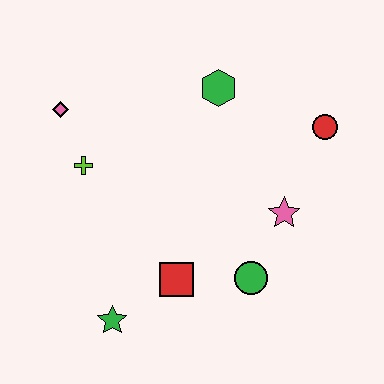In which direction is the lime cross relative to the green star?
The lime cross is above the green star.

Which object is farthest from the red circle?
The green star is farthest from the red circle.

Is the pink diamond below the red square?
No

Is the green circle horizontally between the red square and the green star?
No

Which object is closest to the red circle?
The pink star is closest to the red circle.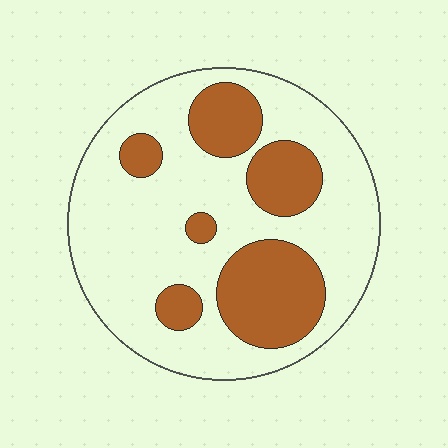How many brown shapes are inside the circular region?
6.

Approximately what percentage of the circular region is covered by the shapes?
Approximately 30%.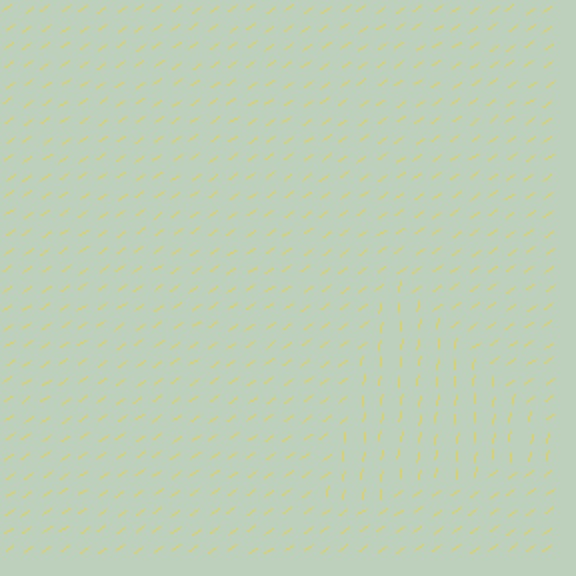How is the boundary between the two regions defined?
The boundary is defined purely by a change in line orientation (approximately 45 degrees difference). All lines are the same color and thickness.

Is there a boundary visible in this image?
Yes, there is a texture boundary formed by a change in line orientation.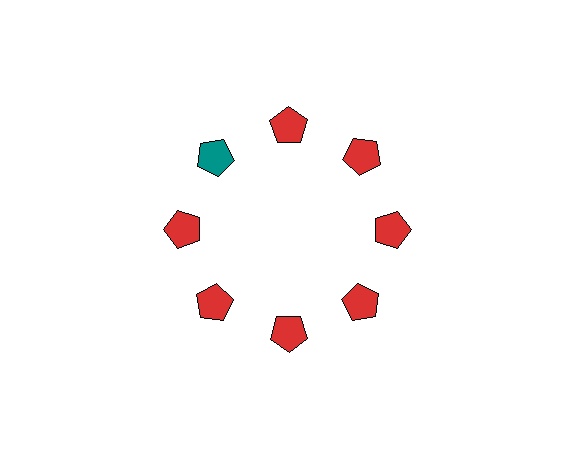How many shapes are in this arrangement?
There are 8 shapes arranged in a ring pattern.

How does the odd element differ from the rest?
It has a different color: teal instead of red.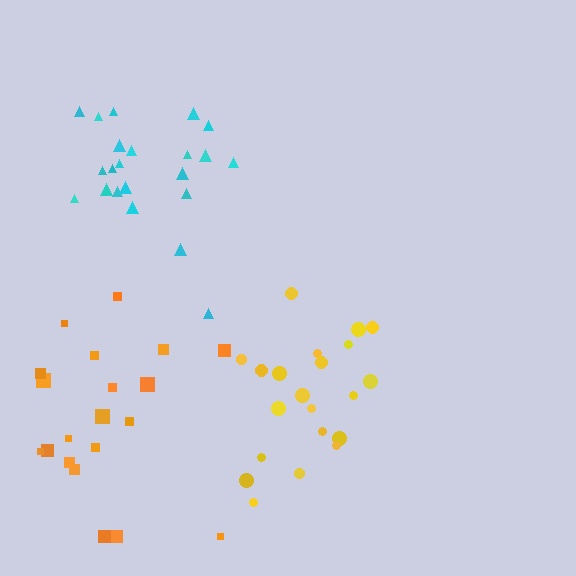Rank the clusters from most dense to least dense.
cyan, yellow, orange.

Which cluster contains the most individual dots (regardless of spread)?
Cyan (22).